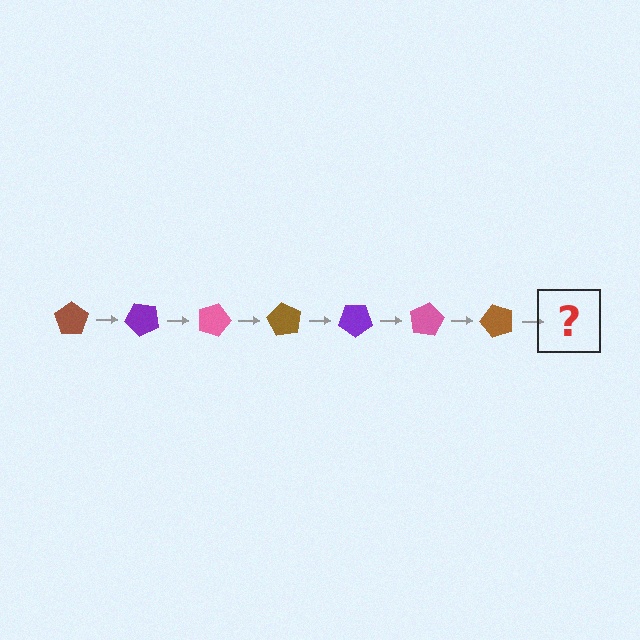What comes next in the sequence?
The next element should be a purple pentagon, rotated 315 degrees from the start.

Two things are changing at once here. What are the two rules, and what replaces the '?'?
The two rules are that it rotates 45 degrees each step and the color cycles through brown, purple, and pink. The '?' should be a purple pentagon, rotated 315 degrees from the start.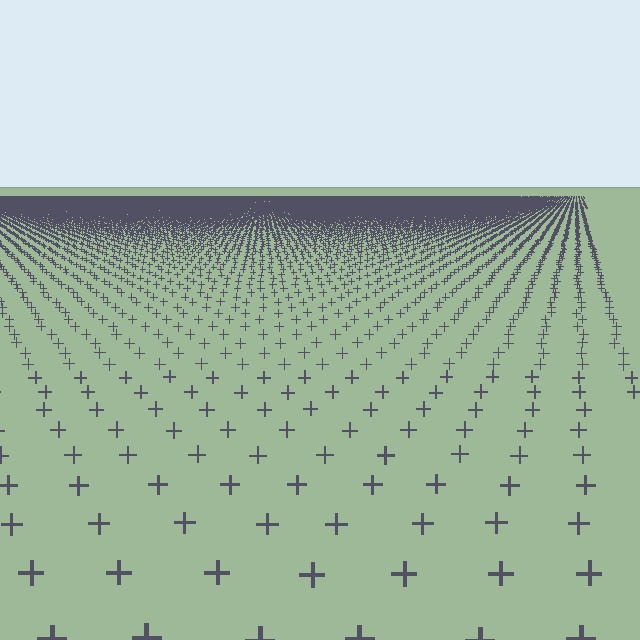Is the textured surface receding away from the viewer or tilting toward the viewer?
The surface is receding away from the viewer. Texture elements get smaller and denser toward the top.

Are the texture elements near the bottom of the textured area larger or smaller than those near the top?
Larger. Near the bottom, elements are closer to the viewer and appear at a bigger on-screen size.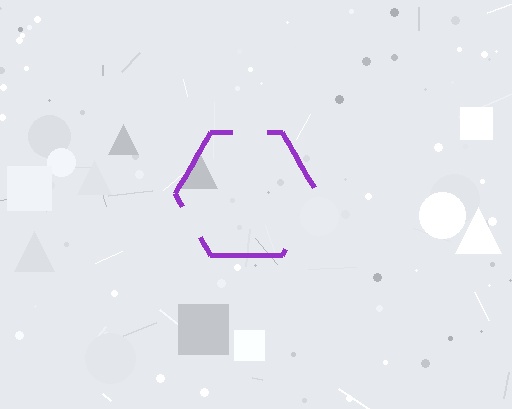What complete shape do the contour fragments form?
The contour fragments form a hexagon.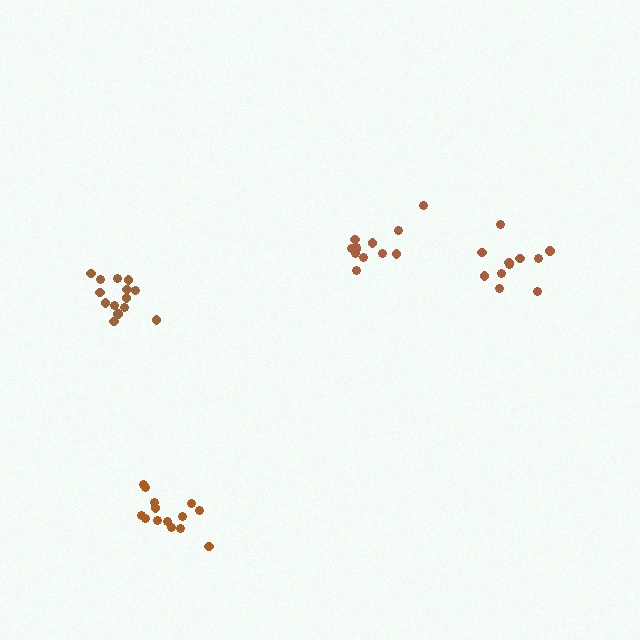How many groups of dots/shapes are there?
There are 4 groups.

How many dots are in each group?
Group 1: 14 dots, Group 2: 12 dots, Group 3: 15 dots, Group 4: 11 dots (52 total).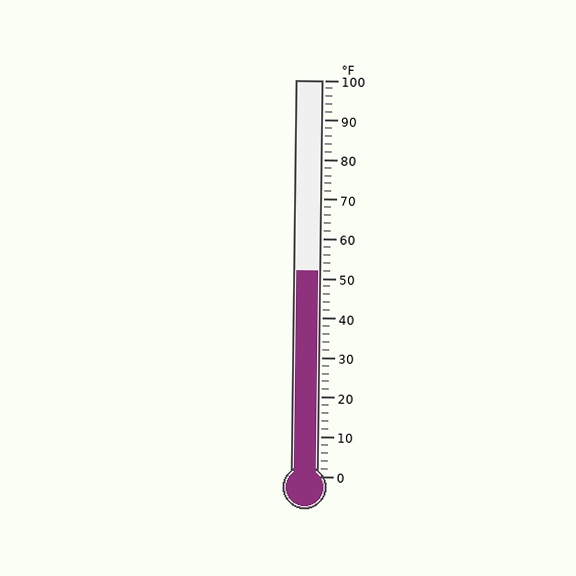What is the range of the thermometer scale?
The thermometer scale ranges from 0°F to 100°F.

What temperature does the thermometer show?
The thermometer shows approximately 52°F.